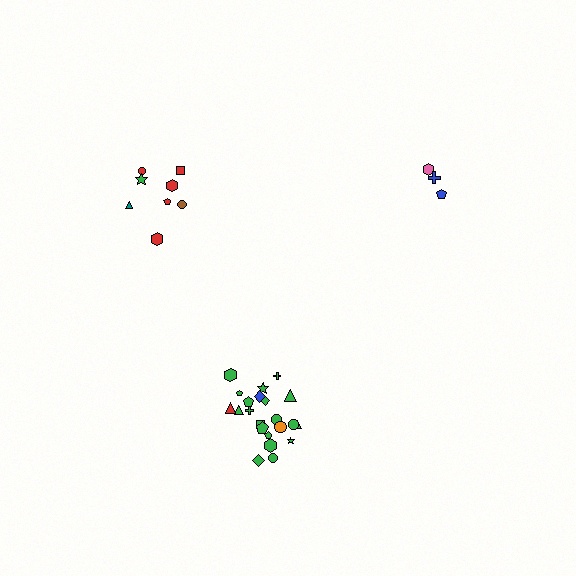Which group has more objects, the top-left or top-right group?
The top-left group.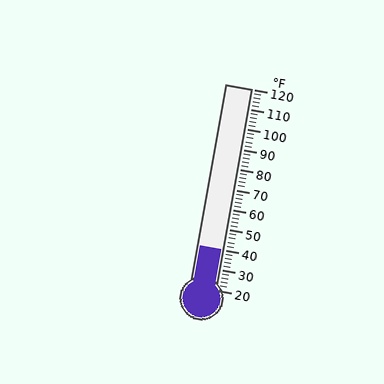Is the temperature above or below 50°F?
The temperature is below 50°F.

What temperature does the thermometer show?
The thermometer shows approximately 40°F.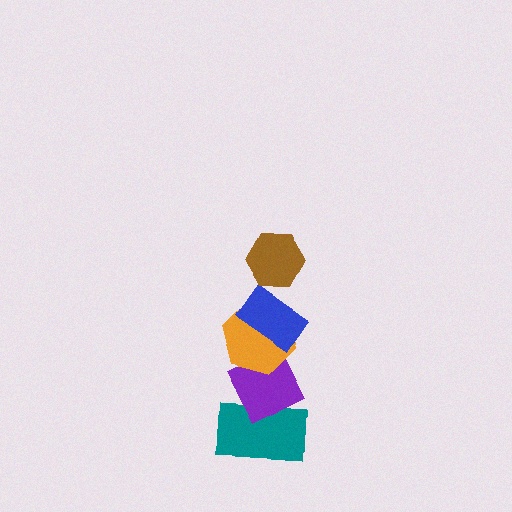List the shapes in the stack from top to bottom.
From top to bottom: the brown hexagon, the blue rectangle, the orange hexagon, the purple diamond, the teal rectangle.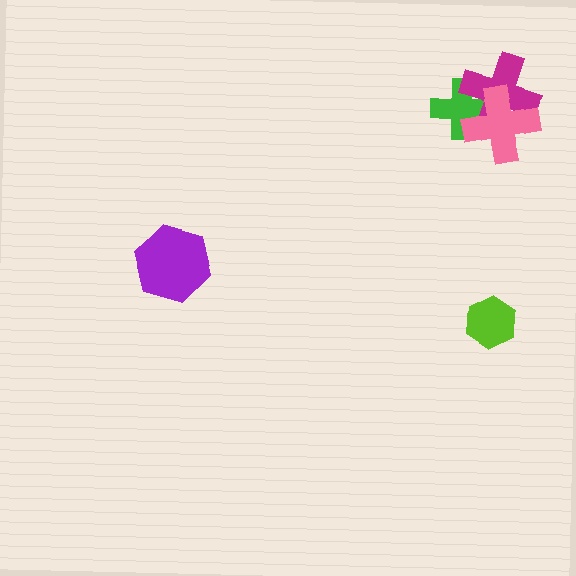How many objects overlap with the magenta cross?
2 objects overlap with the magenta cross.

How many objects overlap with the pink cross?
2 objects overlap with the pink cross.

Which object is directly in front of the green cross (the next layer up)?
The magenta cross is directly in front of the green cross.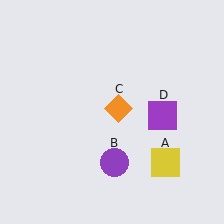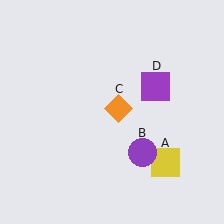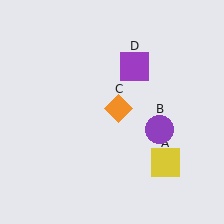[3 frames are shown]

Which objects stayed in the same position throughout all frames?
Yellow square (object A) and orange diamond (object C) remained stationary.